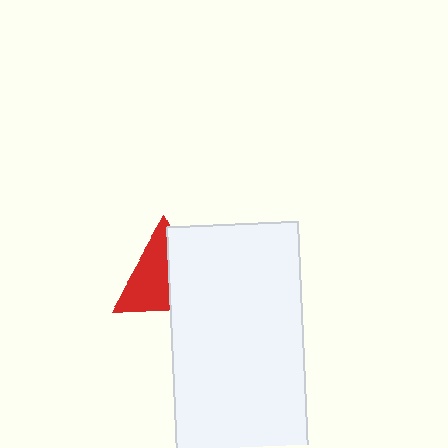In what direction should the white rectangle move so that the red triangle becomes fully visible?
The white rectangle should move right. That is the shortest direction to clear the overlap and leave the red triangle fully visible.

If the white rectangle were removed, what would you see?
You would see the complete red triangle.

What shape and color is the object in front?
The object in front is a white rectangle.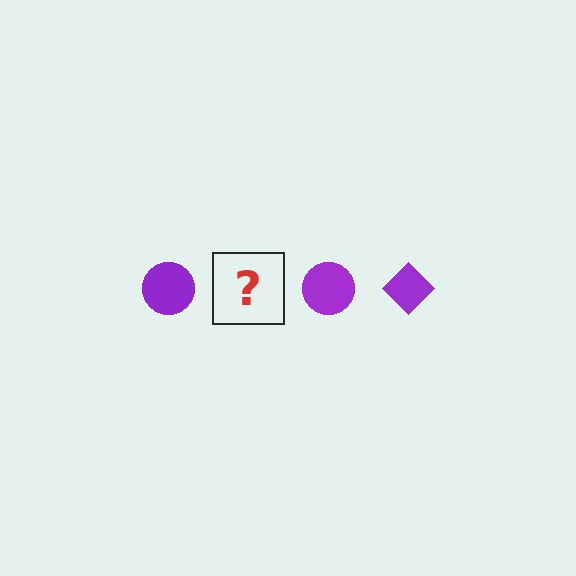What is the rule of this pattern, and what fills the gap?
The rule is that the pattern cycles through circle, diamond shapes in purple. The gap should be filled with a purple diamond.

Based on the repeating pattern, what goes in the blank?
The blank should be a purple diamond.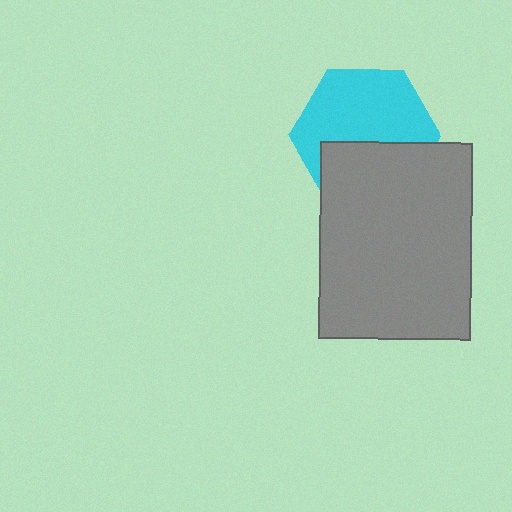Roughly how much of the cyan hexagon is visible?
About half of it is visible (roughly 60%).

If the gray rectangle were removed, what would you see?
You would see the complete cyan hexagon.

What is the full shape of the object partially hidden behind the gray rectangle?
The partially hidden object is a cyan hexagon.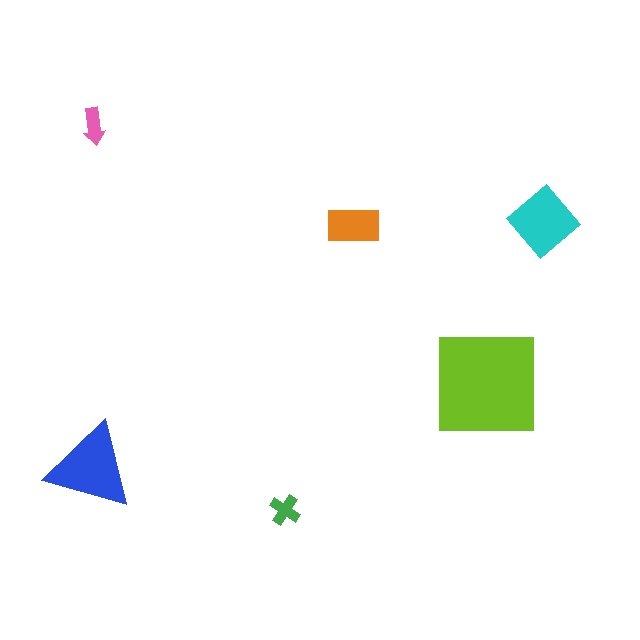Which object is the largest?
The lime square.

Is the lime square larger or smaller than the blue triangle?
Larger.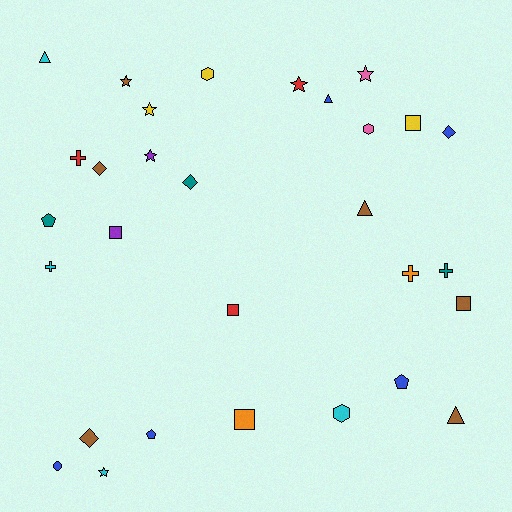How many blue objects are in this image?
There are 5 blue objects.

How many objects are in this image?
There are 30 objects.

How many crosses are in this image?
There are 4 crosses.